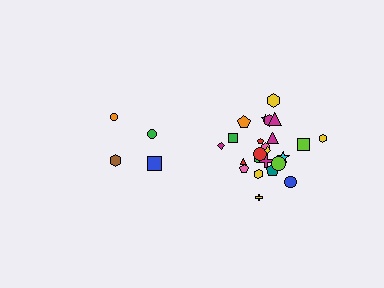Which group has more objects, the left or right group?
The right group.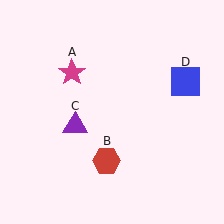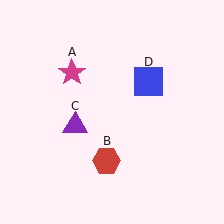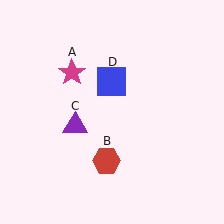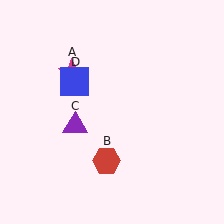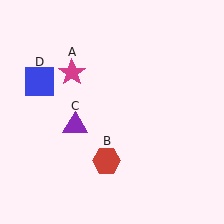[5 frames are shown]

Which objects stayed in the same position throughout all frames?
Magenta star (object A) and red hexagon (object B) and purple triangle (object C) remained stationary.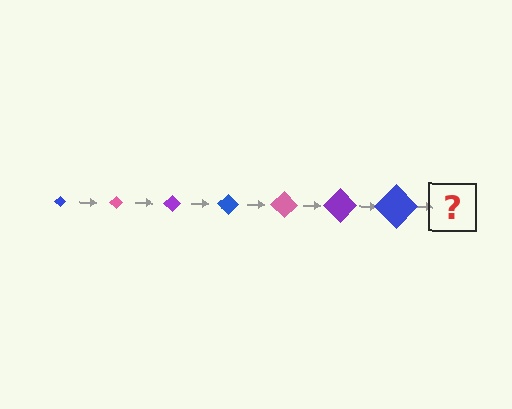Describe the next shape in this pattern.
It should be a pink diamond, larger than the previous one.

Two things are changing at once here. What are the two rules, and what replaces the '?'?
The two rules are that the diamond grows larger each step and the color cycles through blue, pink, and purple. The '?' should be a pink diamond, larger than the previous one.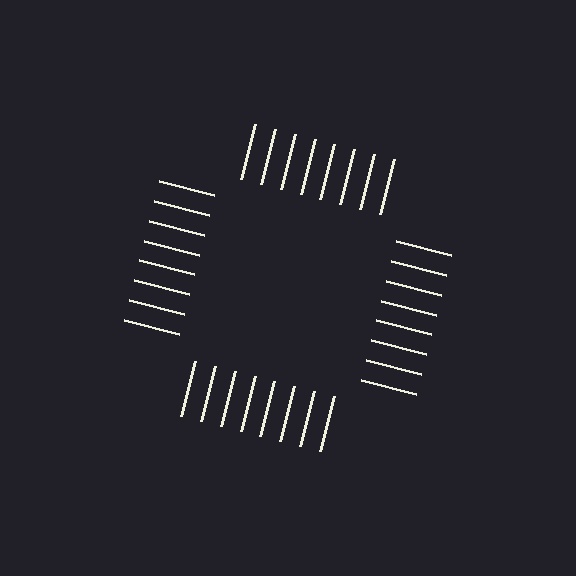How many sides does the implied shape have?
4 sides — the line-ends trace a square.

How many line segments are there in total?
32 — 8 along each of the 4 edges.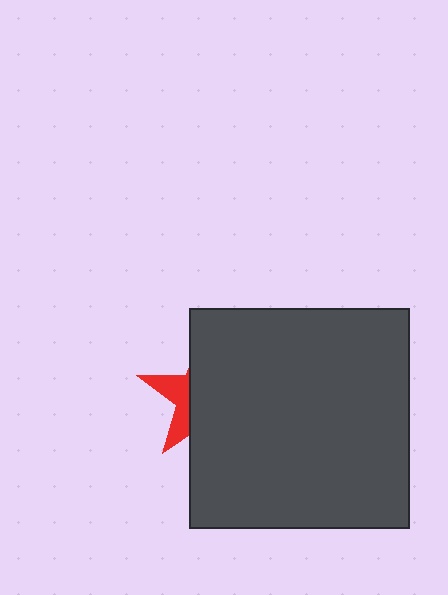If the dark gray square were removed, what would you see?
You would see the complete red star.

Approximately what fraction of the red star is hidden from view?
Roughly 70% of the red star is hidden behind the dark gray square.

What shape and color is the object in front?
The object in front is a dark gray square.